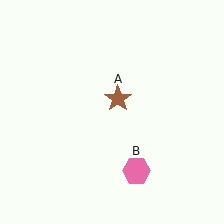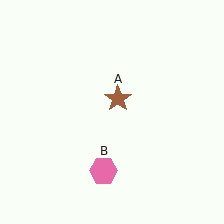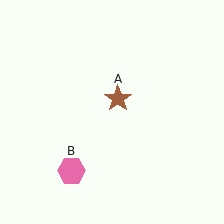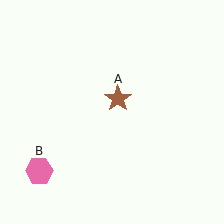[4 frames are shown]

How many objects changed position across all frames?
1 object changed position: pink hexagon (object B).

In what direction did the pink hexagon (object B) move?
The pink hexagon (object B) moved left.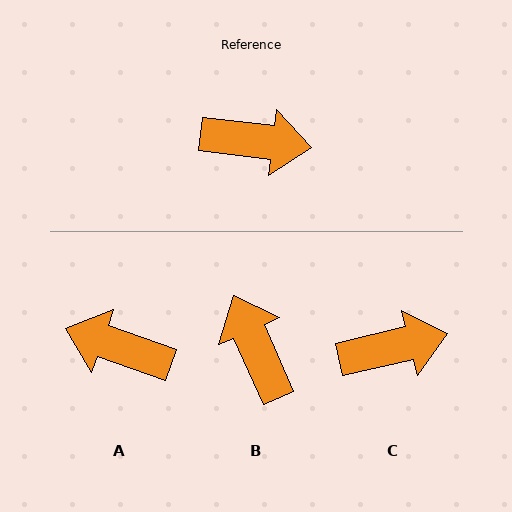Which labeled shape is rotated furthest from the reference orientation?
A, about 168 degrees away.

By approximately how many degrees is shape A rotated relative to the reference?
Approximately 168 degrees counter-clockwise.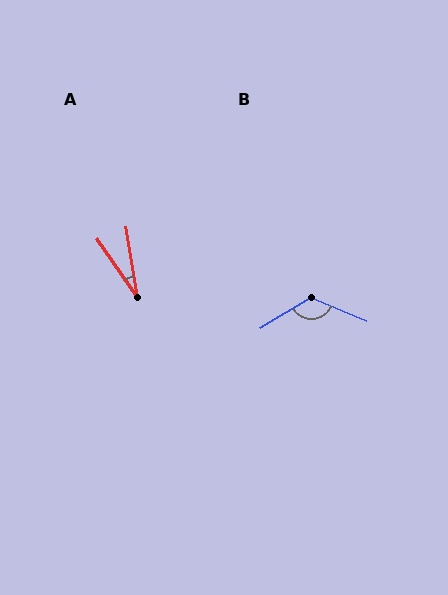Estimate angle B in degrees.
Approximately 126 degrees.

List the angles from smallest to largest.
A (26°), B (126°).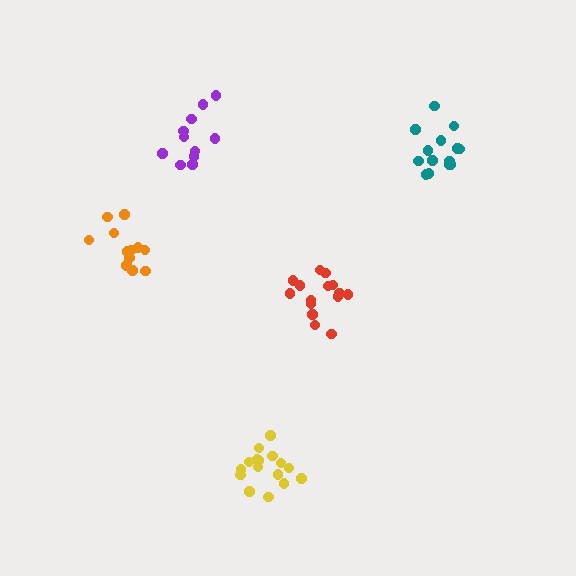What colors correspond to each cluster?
The clusters are colored: teal, purple, red, yellow, orange.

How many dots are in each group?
Group 1: 14 dots, Group 2: 11 dots, Group 3: 15 dots, Group 4: 16 dots, Group 5: 12 dots (68 total).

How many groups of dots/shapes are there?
There are 5 groups.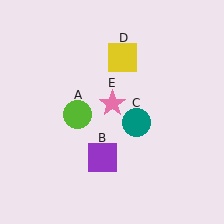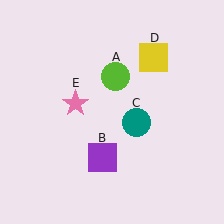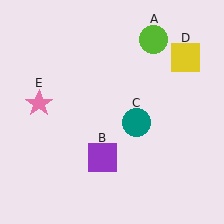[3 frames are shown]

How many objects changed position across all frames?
3 objects changed position: lime circle (object A), yellow square (object D), pink star (object E).